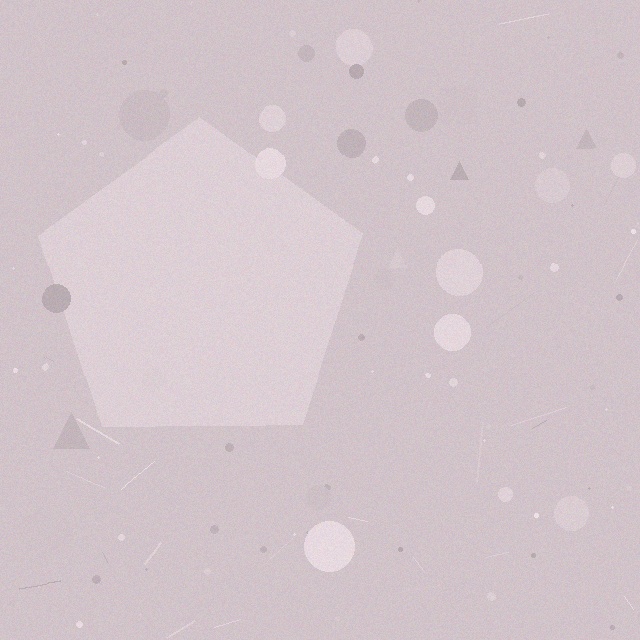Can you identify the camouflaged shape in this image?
The camouflaged shape is a pentagon.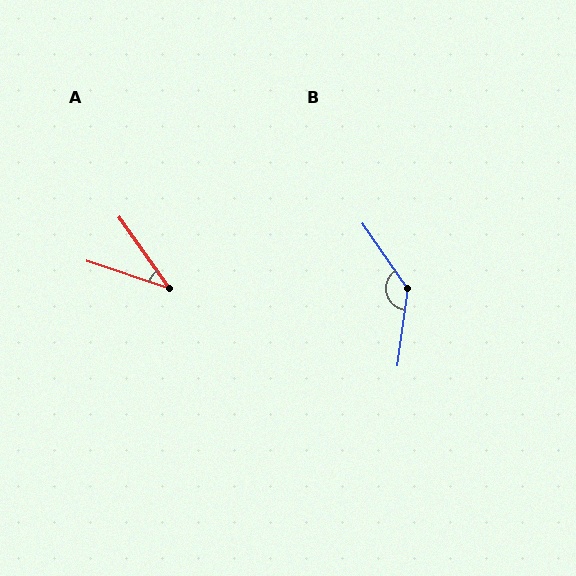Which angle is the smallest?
A, at approximately 36 degrees.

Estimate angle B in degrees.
Approximately 138 degrees.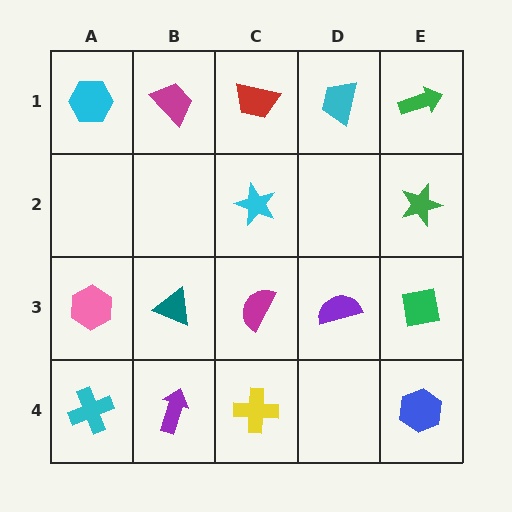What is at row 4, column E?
A blue hexagon.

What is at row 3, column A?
A pink hexagon.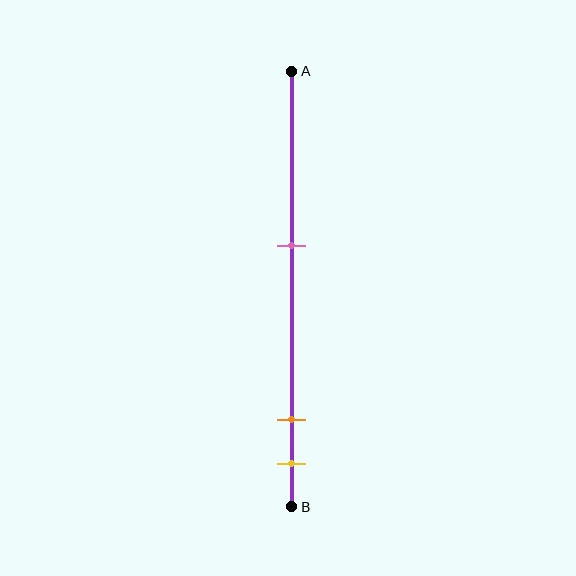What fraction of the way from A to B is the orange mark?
The orange mark is approximately 80% (0.8) of the way from A to B.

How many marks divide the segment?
There are 3 marks dividing the segment.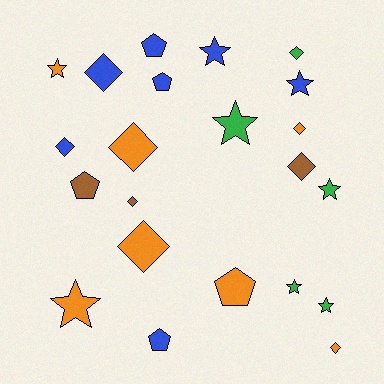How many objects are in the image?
There are 22 objects.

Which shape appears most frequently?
Diamond, with 9 objects.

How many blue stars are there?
There are 2 blue stars.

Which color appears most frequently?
Orange, with 7 objects.